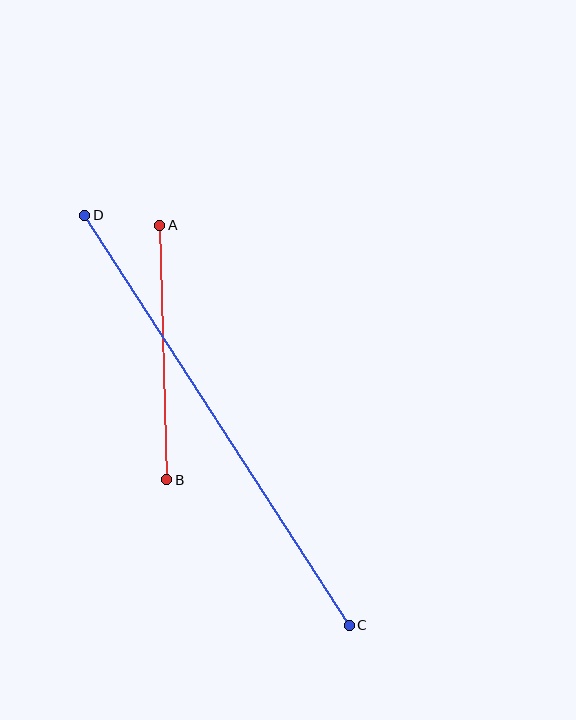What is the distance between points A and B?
The distance is approximately 254 pixels.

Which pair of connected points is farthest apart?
Points C and D are farthest apart.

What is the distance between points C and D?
The distance is approximately 488 pixels.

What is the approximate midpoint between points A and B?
The midpoint is at approximately (163, 352) pixels.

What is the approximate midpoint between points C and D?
The midpoint is at approximately (217, 420) pixels.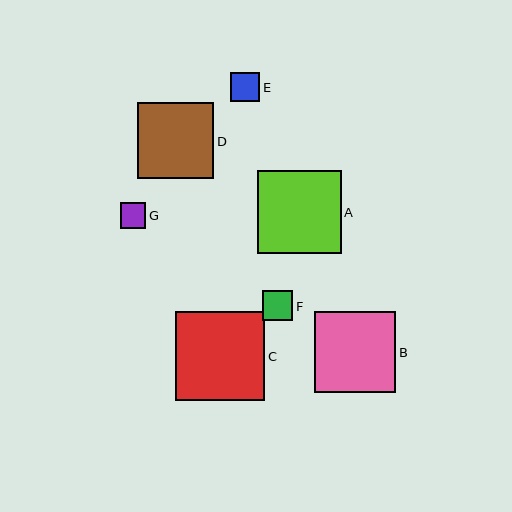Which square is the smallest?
Square G is the smallest with a size of approximately 25 pixels.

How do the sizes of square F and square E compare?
Square F and square E are approximately the same size.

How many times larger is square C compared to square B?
Square C is approximately 1.1 times the size of square B.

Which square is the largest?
Square C is the largest with a size of approximately 89 pixels.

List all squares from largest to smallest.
From largest to smallest: C, A, B, D, F, E, G.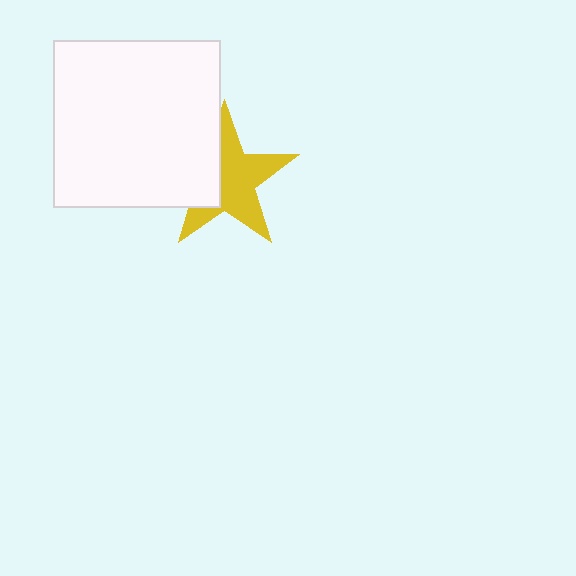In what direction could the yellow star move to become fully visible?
The yellow star could move right. That would shift it out from behind the white square entirely.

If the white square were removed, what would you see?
You would see the complete yellow star.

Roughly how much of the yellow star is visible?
About half of it is visible (roughly 64%).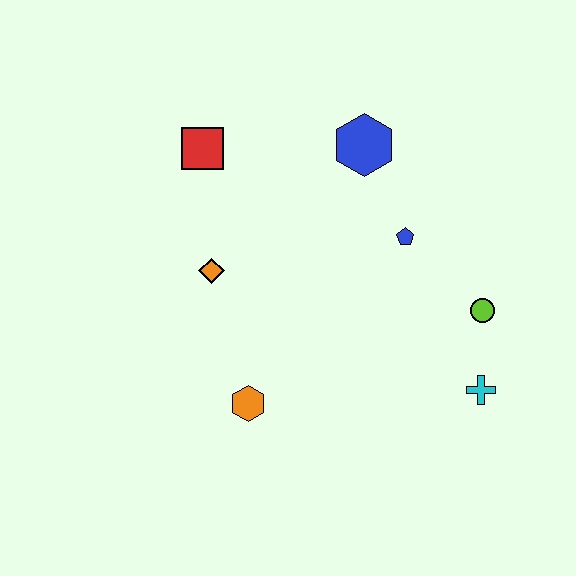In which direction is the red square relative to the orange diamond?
The red square is above the orange diamond.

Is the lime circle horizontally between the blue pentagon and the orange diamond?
No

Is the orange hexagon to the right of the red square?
Yes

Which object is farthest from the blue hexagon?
The orange hexagon is farthest from the blue hexagon.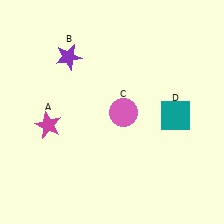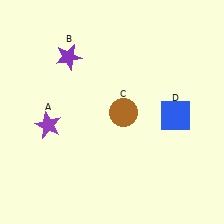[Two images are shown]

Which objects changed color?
A changed from magenta to purple. C changed from pink to brown. D changed from teal to blue.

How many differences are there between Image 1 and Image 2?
There are 3 differences between the two images.